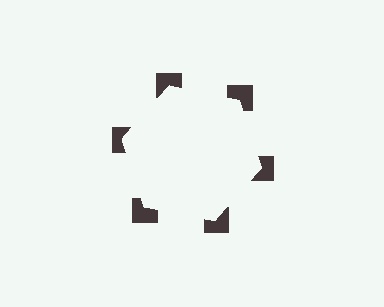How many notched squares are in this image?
There are 6 — one at each vertex of the illusory hexagon.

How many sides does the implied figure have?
6 sides.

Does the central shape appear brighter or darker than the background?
It typically appears slightly brighter than the background, even though no actual brightness change is drawn.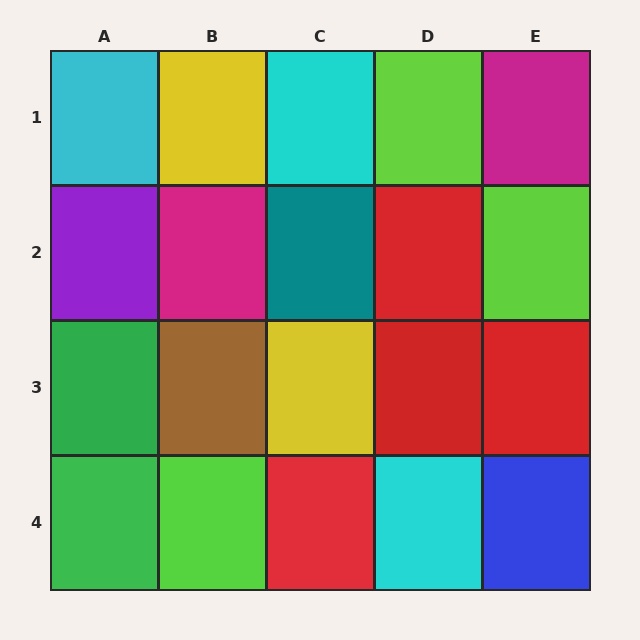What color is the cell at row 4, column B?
Lime.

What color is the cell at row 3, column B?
Brown.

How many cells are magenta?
2 cells are magenta.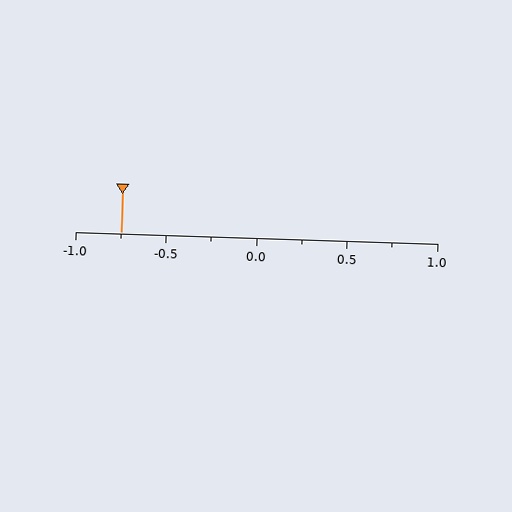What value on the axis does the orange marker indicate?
The marker indicates approximately -0.75.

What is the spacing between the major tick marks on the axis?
The major ticks are spaced 0.5 apart.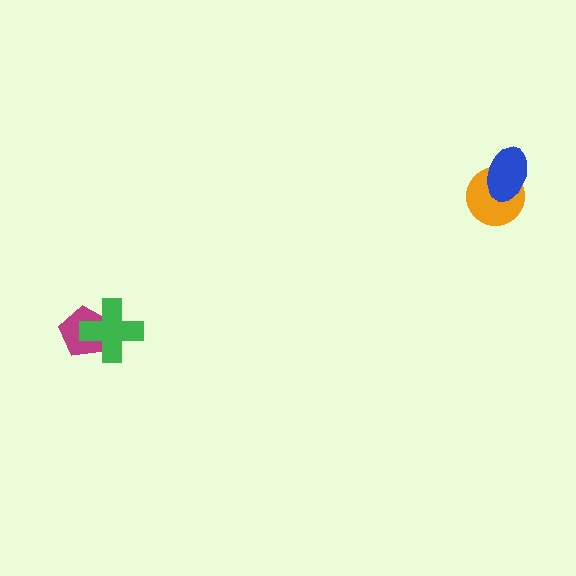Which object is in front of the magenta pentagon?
The green cross is in front of the magenta pentagon.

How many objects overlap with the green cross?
1 object overlaps with the green cross.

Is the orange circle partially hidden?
Yes, it is partially covered by another shape.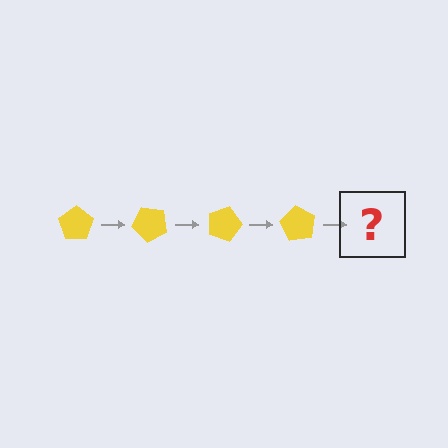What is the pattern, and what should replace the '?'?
The pattern is that the pentagon rotates 45 degrees each step. The '?' should be a yellow pentagon rotated 180 degrees.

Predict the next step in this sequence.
The next step is a yellow pentagon rotated 180 degrees.